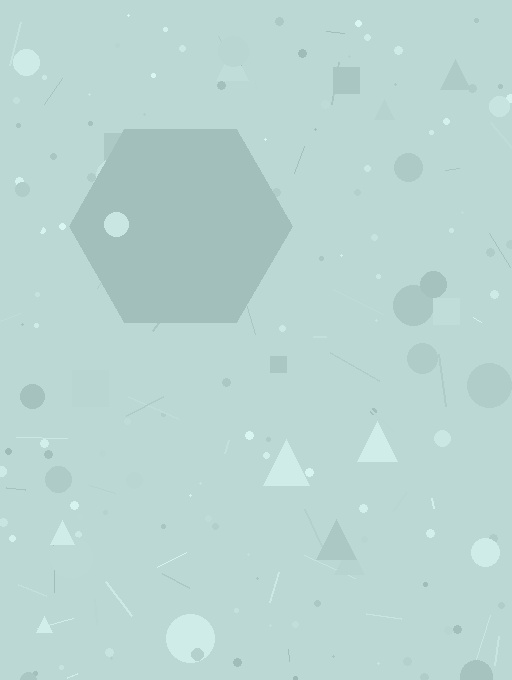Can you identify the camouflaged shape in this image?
The camouflaged shape is a hexagon.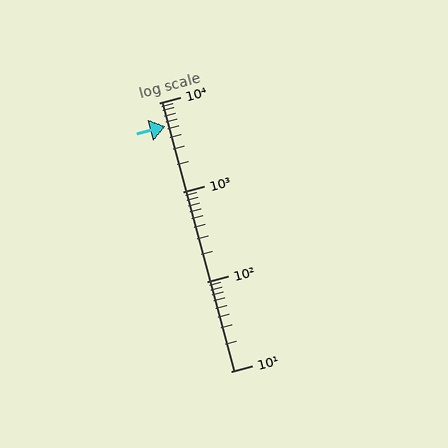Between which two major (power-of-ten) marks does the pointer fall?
The pointer is between 1000 and 10000.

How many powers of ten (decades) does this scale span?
The scale spans 3 decades, from 10 to 10000.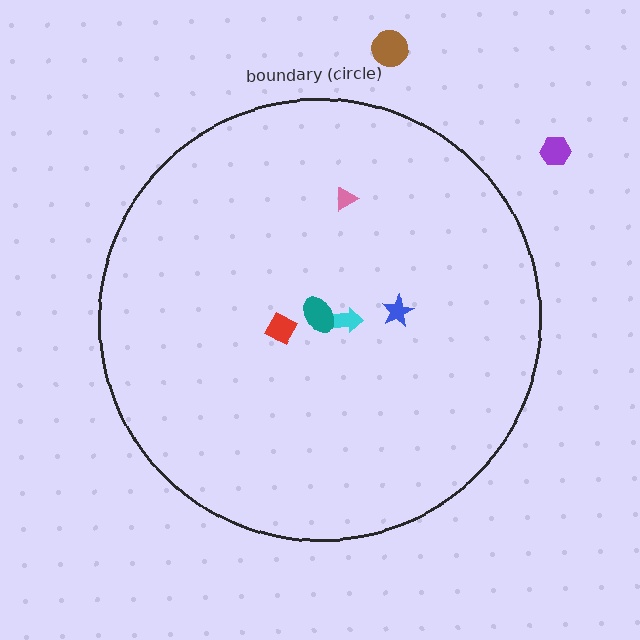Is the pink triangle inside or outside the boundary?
Inside.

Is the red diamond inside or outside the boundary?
Inside.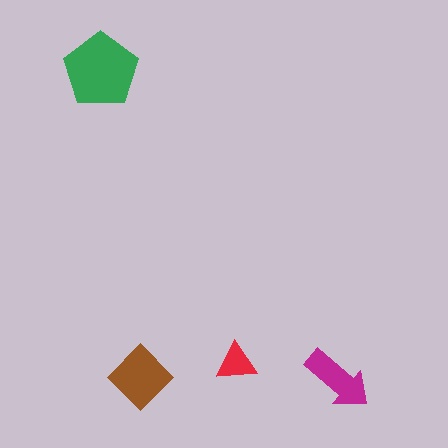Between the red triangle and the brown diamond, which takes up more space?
The brown diamond.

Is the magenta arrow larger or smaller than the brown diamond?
Smaller.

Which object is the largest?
The green pentagon.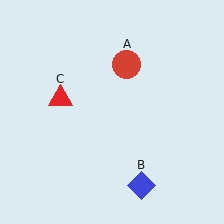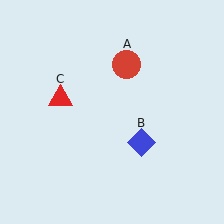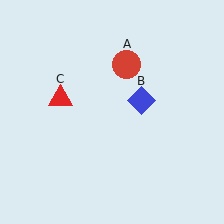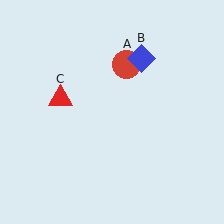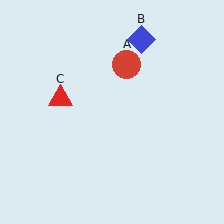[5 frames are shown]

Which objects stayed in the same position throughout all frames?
Red circle (object A) and red triangle (object C) remained stationary.